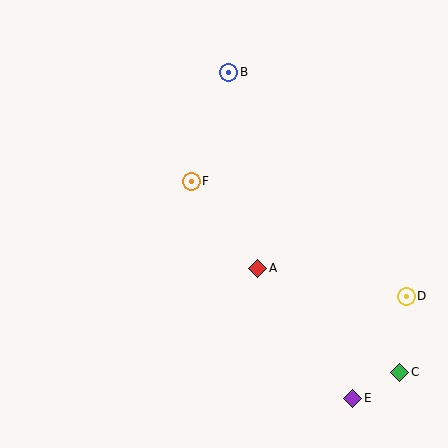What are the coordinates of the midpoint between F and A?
The midpoint between F and A is at (225, 225).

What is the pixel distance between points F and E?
The distance between F and E is 271 pixels.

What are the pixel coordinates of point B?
Point B is at (229, 72).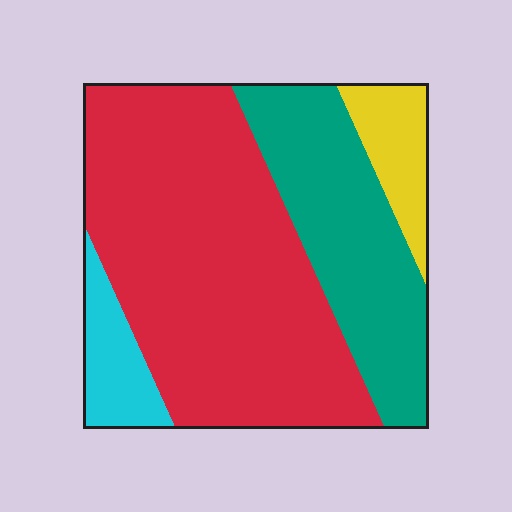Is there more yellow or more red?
Red.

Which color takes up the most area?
Red, at roughly 55%.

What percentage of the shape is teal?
Teal takes up about one quarter (1/4) of the shape.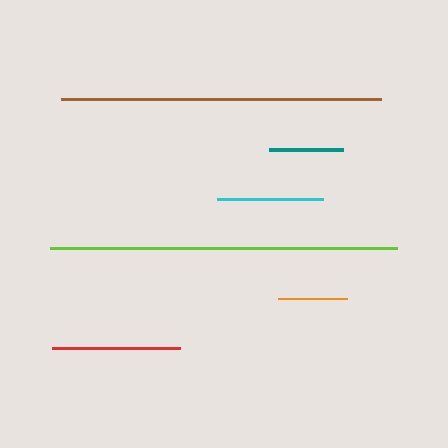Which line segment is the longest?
The lime line is the longest at approximately 347 pixels.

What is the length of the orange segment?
The orange segment is approximately 69 pixels long.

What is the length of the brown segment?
The brown segment is approximately 320 pixels long.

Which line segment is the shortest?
The orange line is the shortest at approximately 69 pixels.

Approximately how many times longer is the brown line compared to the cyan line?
The brown line is approximately 3.0 times the length of the cyan line.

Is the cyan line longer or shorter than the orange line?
The cyan line is longer than the orange line.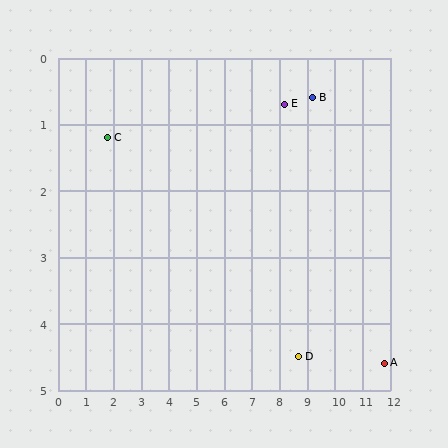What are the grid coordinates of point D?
Point D is at approximately (8.7, 4.5).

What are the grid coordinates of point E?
Point E is at approximately (8.2, 0.7).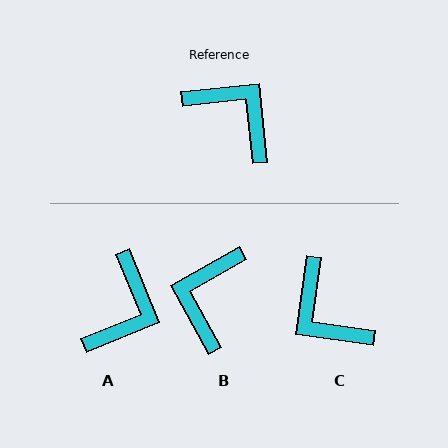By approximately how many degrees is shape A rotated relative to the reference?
Approximately 74 degrees clockwise.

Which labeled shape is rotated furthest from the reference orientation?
C, about 166 degrees away.